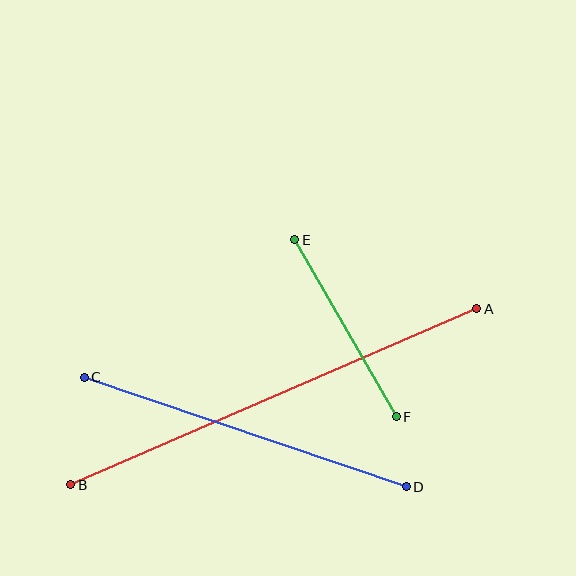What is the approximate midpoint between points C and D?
The midpoint is at approximately (245, 432) pixels.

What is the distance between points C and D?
The distance is approximately 340 pixels.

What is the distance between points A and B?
The distance is approximately 442 pixels.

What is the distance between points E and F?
The distance is approximately 204 pixels.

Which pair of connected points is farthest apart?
Points A and B are farthest apart.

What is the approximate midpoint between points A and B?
The midpoint is at approximately (274, 397) pixels.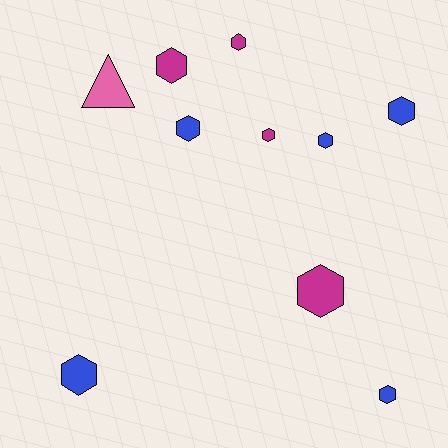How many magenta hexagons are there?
There are 4 magenta hexagons.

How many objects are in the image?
There are 10 objects.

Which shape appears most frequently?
Hexagon, with 9 objects.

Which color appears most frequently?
Blue, with 5 objects.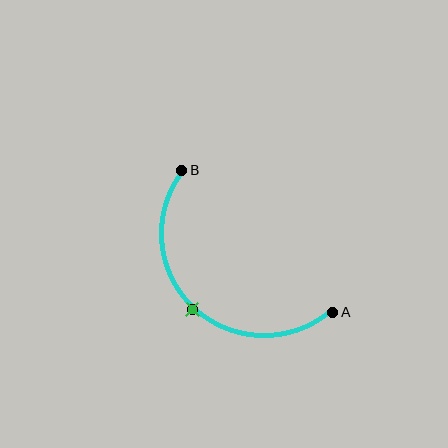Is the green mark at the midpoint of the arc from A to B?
Yes. The green mark lies on the arc at equal arc-length from both A and B — it is the arc midpoint.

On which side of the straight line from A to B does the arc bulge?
The arc bulges below and to the left of the straight line connecting A and B.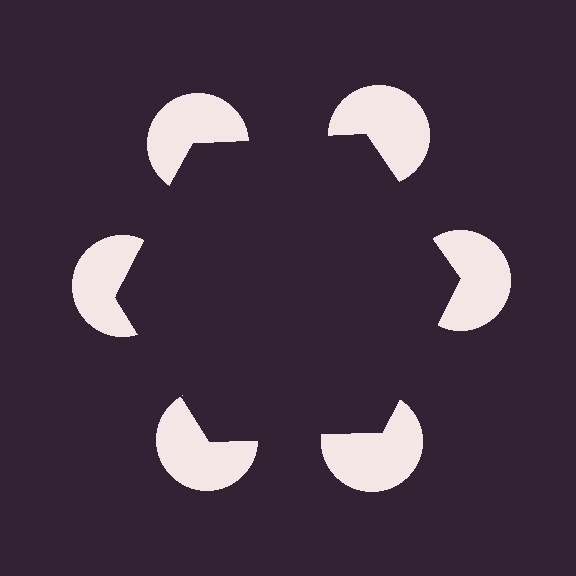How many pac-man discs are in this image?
There are 6 — one at each vertex of the illusory hexagon.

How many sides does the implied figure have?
6 sides.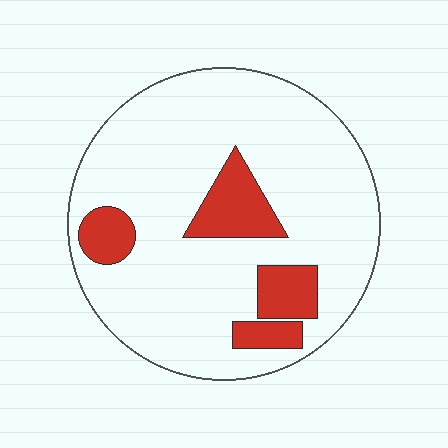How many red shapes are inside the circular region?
4.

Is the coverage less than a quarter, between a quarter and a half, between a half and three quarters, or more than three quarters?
Less than a quarter.